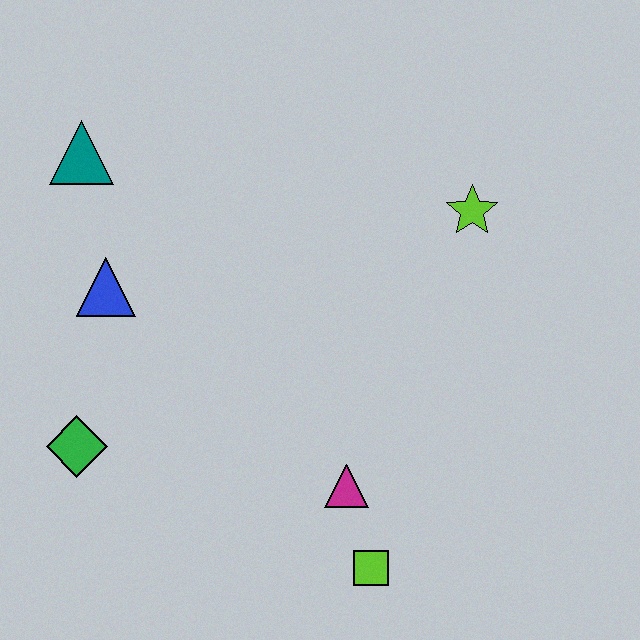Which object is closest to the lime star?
The magenta triangle is closest to the lime star.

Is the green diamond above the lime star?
No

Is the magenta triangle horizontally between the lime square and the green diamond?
Yes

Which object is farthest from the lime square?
The teal triangle is farthest from the lime square.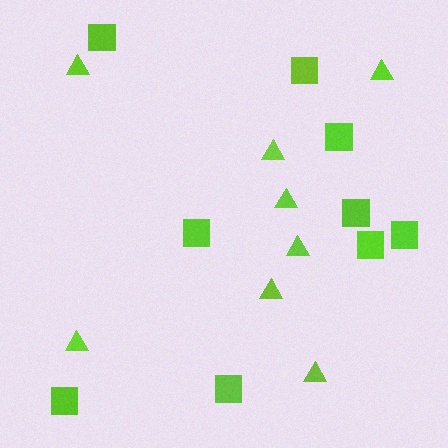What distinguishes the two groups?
There are 2 groups: one group of triangles (8) and one group of squares (9).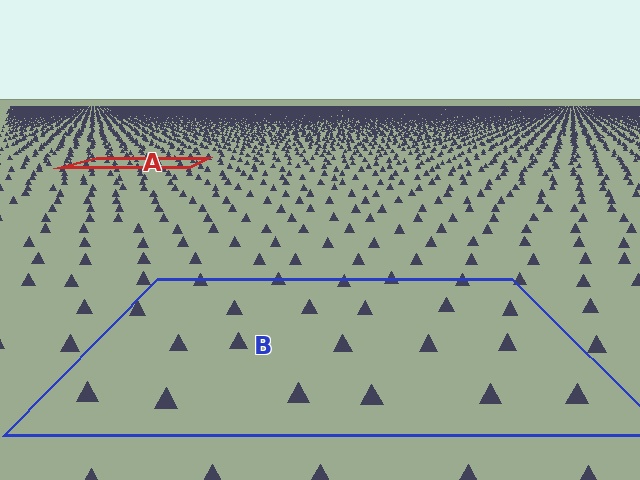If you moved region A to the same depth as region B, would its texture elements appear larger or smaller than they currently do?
They would appear larger. At a closer depth, the same texture elements are projected at a bigger on-screen size.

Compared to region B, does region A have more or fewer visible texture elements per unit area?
Region A has more texture elements per unit area — they are packed more densely because it is farther away.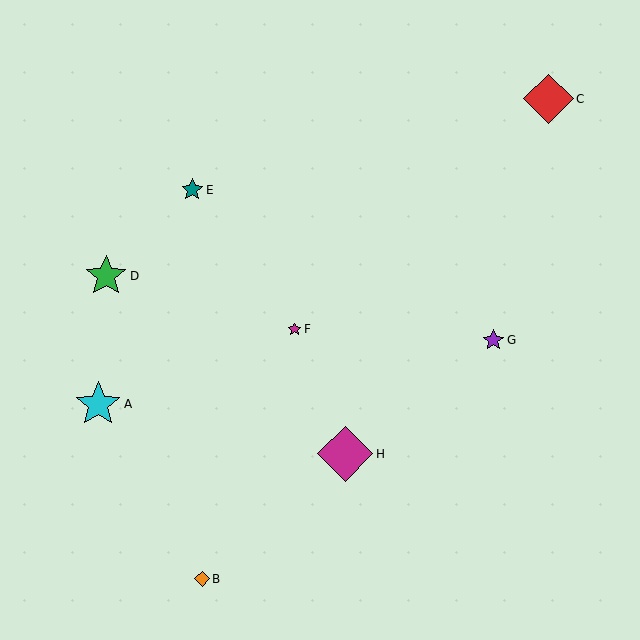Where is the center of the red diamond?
The center of the red diamond is at (549, 99).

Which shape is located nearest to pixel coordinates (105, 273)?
The green star (labeled D) at (106, 276) is nearest to that location.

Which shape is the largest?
The magenta diamond (labeled H) is the largest.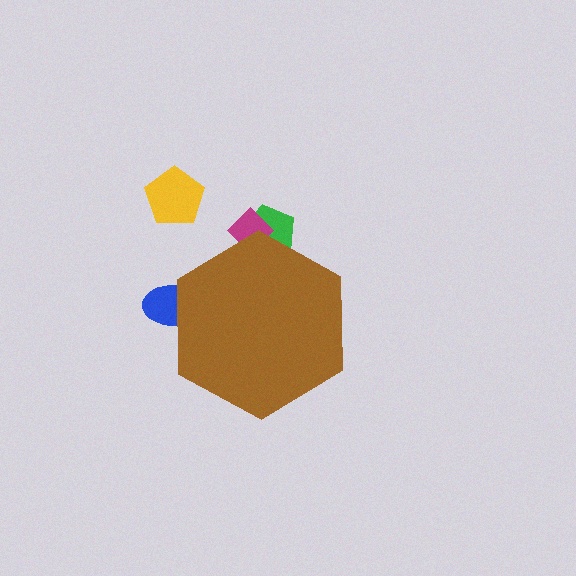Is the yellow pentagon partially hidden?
No, the yellow pentagon is fully visible.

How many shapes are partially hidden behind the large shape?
3 shapes are partially hidden.